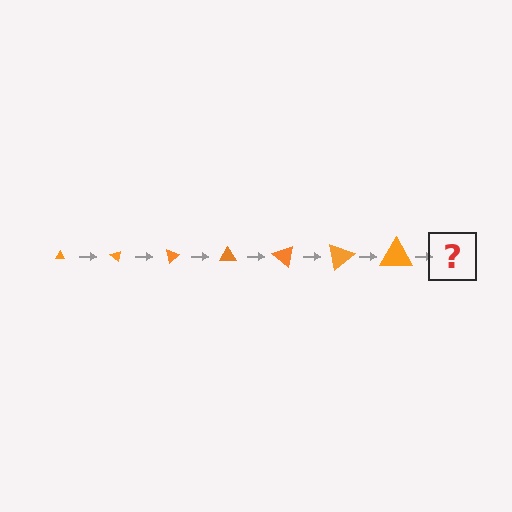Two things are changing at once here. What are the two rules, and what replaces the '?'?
The two rules are that the triangle grows larger each step and it rotates 40 degrees each step. The '?' should be a triangle, larger than the previous one and rotated 280 degrees from the start.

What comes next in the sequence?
The next element should be a triangle, larger than the previous one and rotated 280 degrees from the start.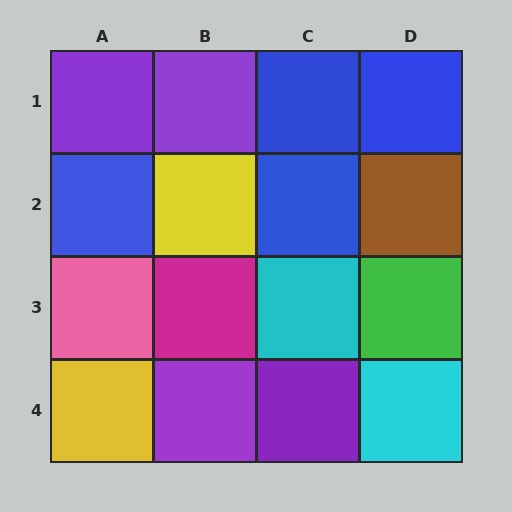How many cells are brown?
1 cell is brown.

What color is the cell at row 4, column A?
Yellow.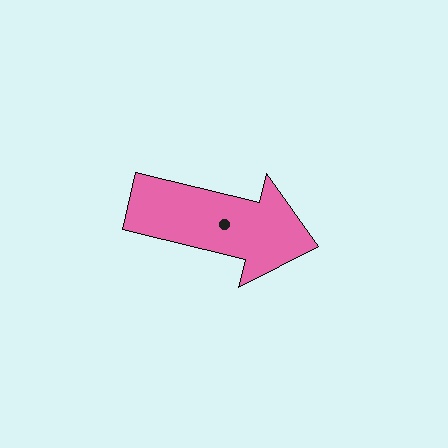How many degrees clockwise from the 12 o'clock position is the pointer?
Approximately 103 degrees.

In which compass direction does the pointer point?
East.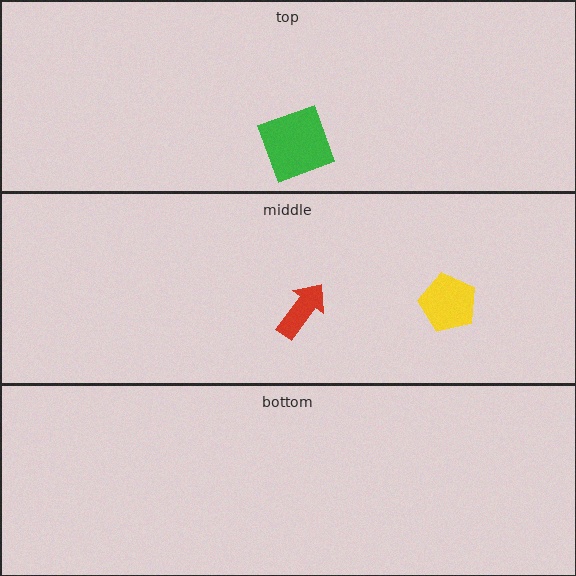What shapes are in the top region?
The green square.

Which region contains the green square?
The top region.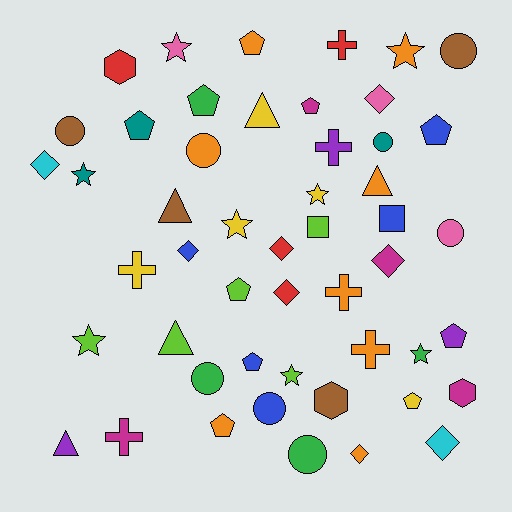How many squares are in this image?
There are 2 squares.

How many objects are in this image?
There are 50 objects.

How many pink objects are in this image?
There are 3 pink objects.